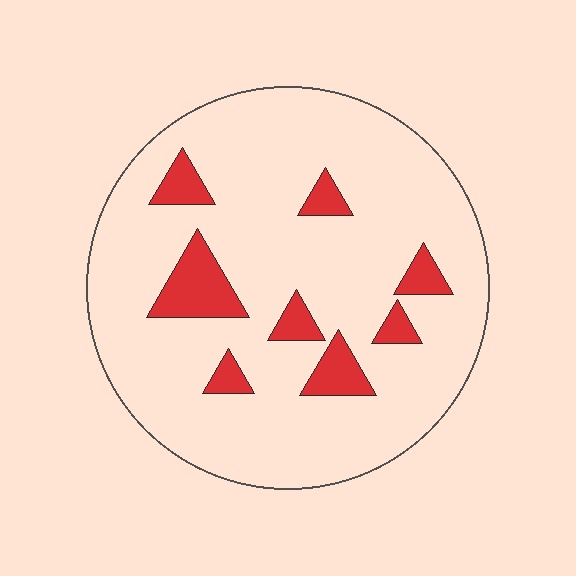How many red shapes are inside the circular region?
8.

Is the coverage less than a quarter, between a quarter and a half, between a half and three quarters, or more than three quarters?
Less than a quarter.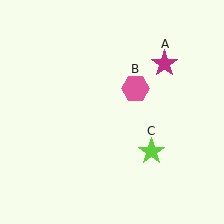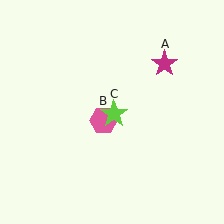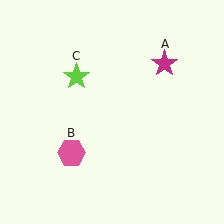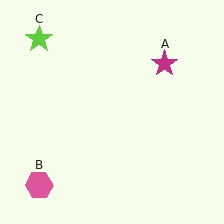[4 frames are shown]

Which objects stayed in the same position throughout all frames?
Magenta star (object A) remained stationary.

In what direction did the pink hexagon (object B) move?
The pink hexagon (object B) moved down and to the left.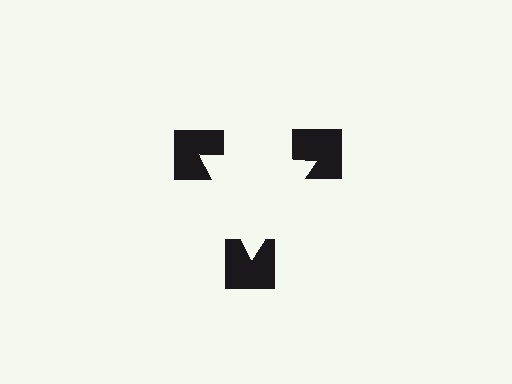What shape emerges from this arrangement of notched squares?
An illusory triangle — its edges are inferred from the aligned wedge cuts in the notched squares, not physically drawn.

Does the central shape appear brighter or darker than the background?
It typically appears slightly brighter than the background, even though no actual brightness change is drawn.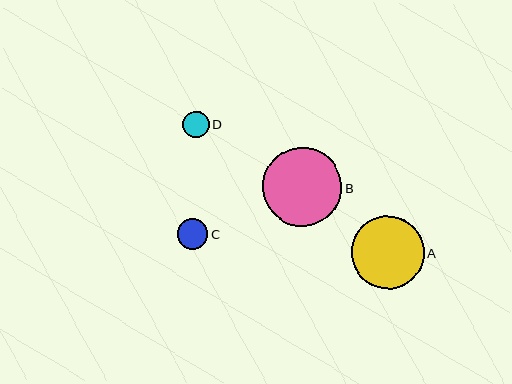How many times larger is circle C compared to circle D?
Circle C is approximately 1.1 times the size of circle D.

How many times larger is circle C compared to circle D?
Circle C is approximately 1.1 times the size of circle D.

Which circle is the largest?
Circle B is the largest with a size of approximately 80 pixels.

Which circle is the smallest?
Circle D is the smallest with a size of approximately 27 pixels.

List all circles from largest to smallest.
From largest to smallest: B, A, C, D.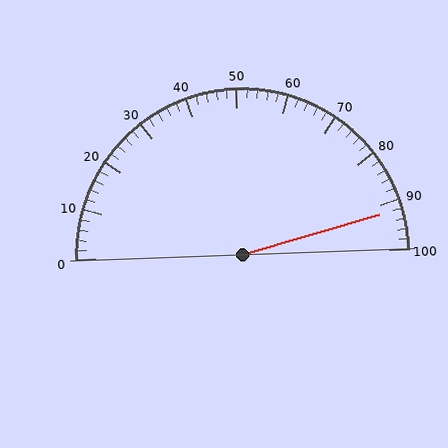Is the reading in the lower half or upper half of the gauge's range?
The reading is in the upper half of the range (0 to 100).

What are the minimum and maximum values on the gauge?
The gauge ranges from 0 to 100.